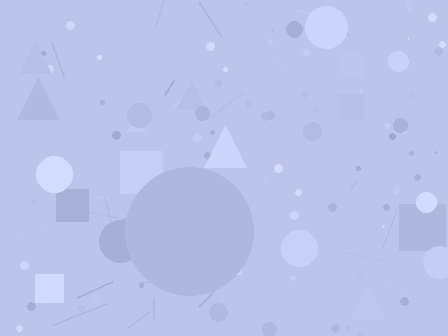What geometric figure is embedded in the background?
A circle is embedded in the background.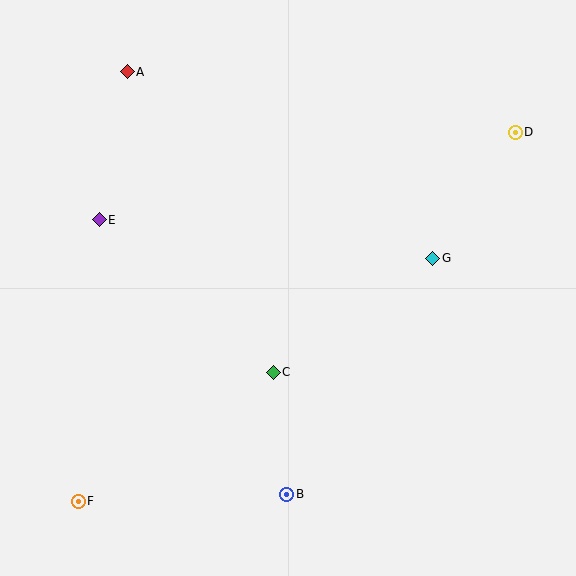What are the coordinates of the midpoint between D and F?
The midpoint between D and F is at (297, 317).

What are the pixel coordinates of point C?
Point C is at (273, 372).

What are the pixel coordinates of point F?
Point F is at (78, 501).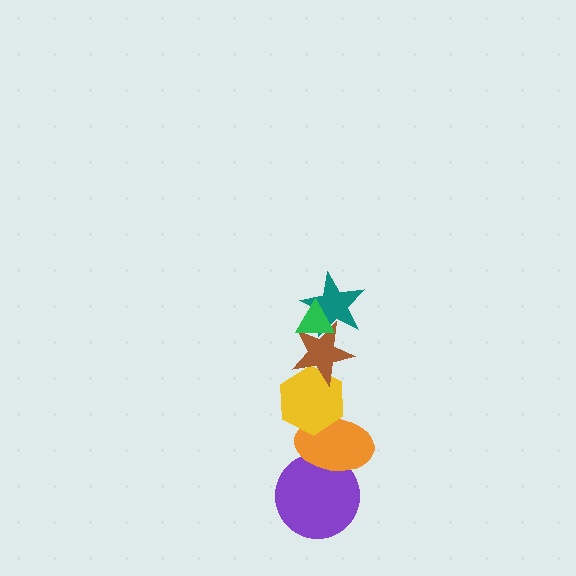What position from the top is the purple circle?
The purple circle is 6th from the top.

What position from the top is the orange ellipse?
The orange ellipse is 5th from the top.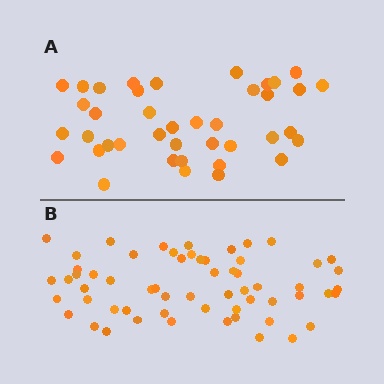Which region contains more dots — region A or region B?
Region B (the bottom region) has more dots.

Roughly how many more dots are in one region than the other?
Region B has approximately 20 more dots than region A.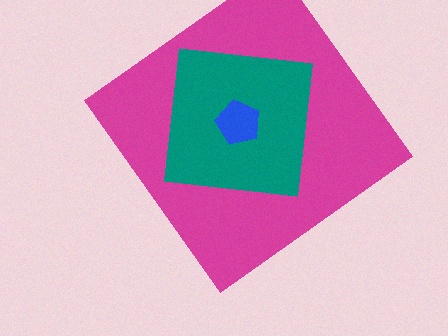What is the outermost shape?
The magenta diamond.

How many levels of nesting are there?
3.